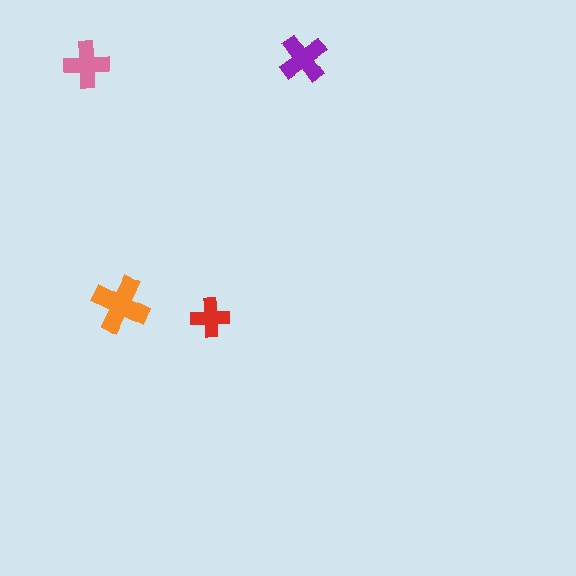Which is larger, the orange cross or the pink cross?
The orange one.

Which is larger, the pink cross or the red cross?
The pink one.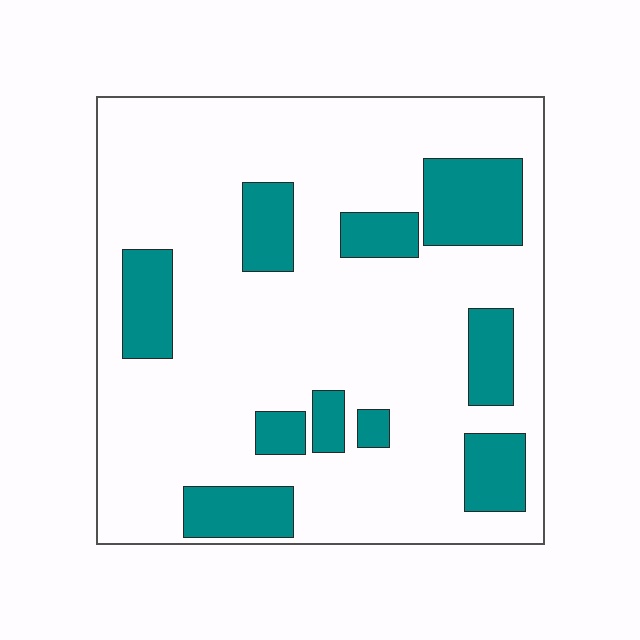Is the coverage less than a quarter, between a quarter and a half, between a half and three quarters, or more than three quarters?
Less than a quarter.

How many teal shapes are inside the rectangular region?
10.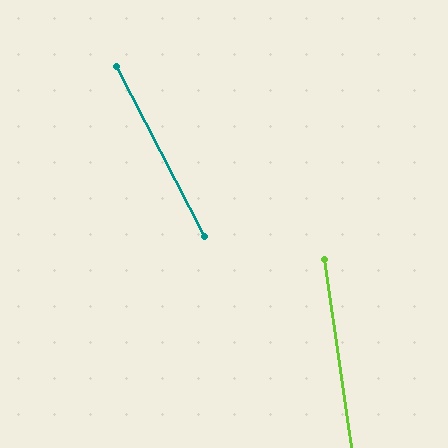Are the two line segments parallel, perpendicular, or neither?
Neither parallel nor perpendicular — they differ by about 19°.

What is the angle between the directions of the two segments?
Approximately 19 degrees.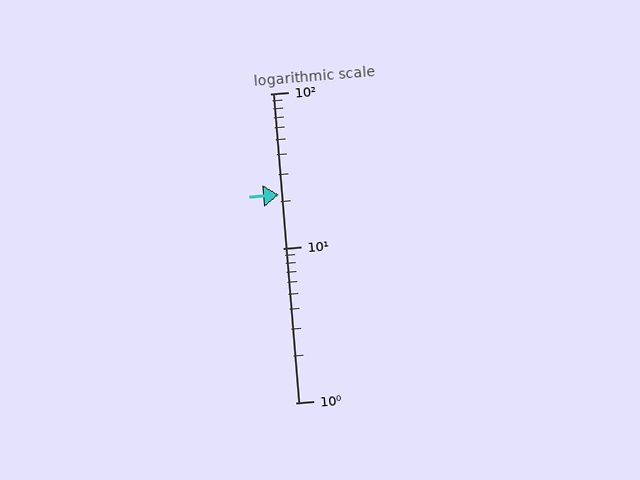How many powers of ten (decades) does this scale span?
The scale spans 2 decades, from 1 to 100.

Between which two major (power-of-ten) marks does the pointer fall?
The pointer is between 10 and 100.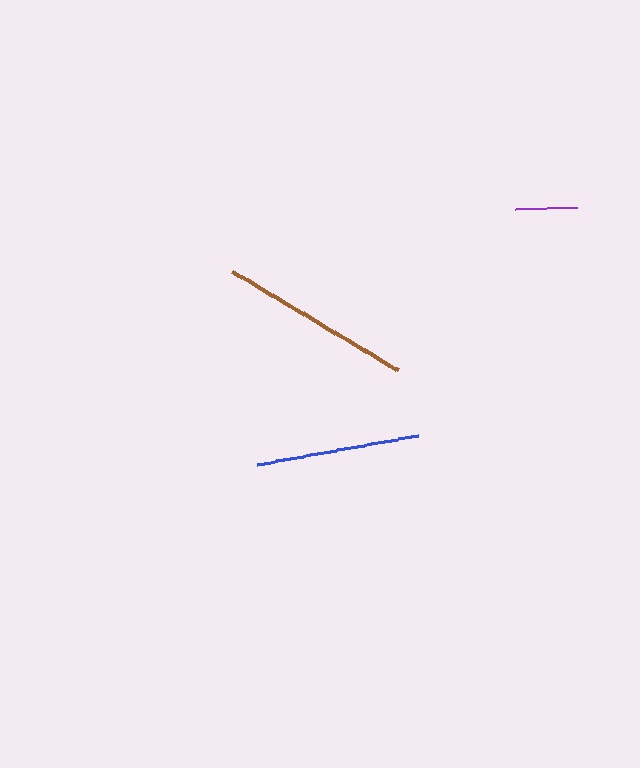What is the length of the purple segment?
The purple segment is approximately 62 pixels long.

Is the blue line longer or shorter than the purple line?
The blue line is longer than the purple line.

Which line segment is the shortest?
The purple line is the shortest at approximately 62 pixels.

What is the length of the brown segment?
The brown segment is approximately 192 pixels long.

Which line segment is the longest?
The brown line is the longest at approximately 192 pixels.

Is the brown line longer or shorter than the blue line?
The brown line is longer than the blue line.